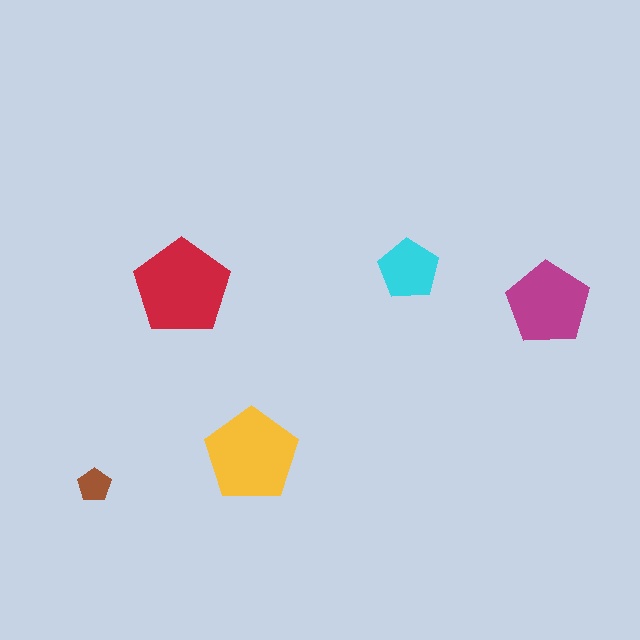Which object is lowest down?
The brown pentagon is bottommost.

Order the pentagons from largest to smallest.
the red one, the yellow one, the magenta one, the cyan one, the brown one.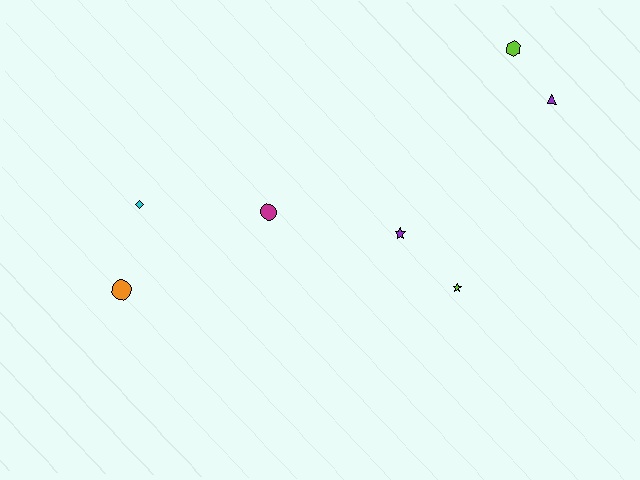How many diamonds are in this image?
There is 1 diamond.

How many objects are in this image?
There are 7 objects.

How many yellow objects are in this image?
There are no yellow objects.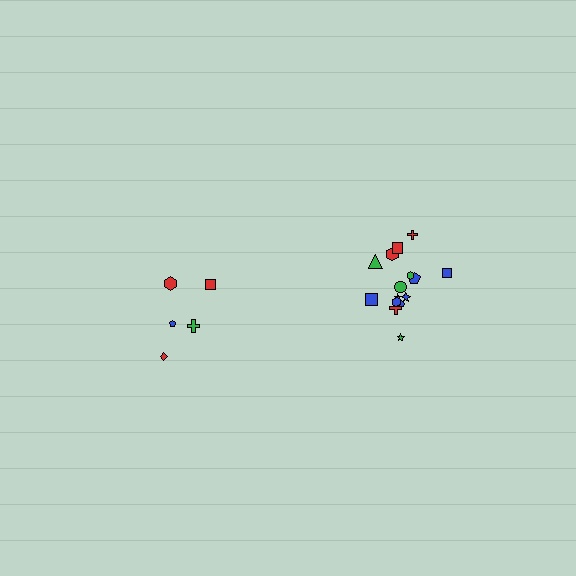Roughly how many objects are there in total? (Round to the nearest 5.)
Roughly 20 objects in total.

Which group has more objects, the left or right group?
The right group.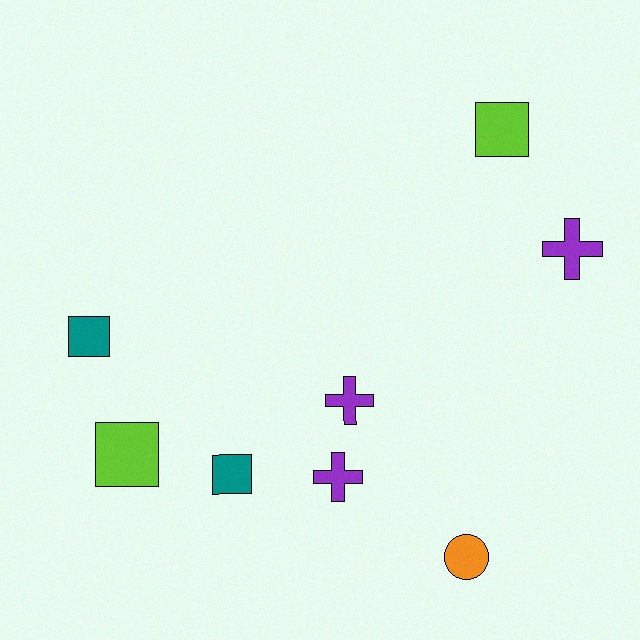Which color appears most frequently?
Purple, with 3 objects.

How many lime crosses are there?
There are no lime crosses.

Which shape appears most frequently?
Square, with 4 objects.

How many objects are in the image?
There are 8 objects.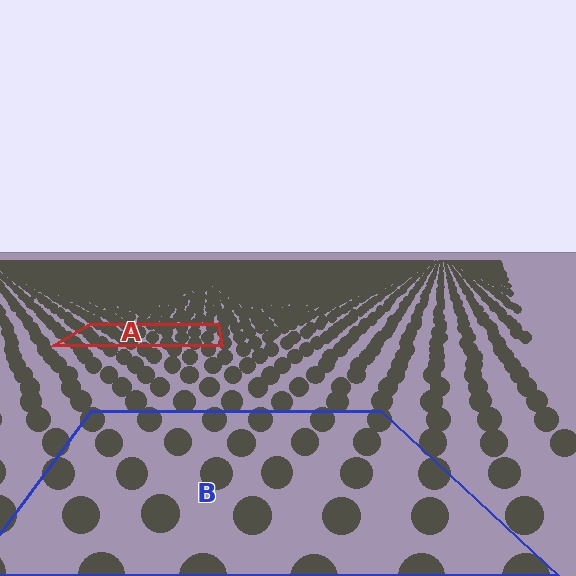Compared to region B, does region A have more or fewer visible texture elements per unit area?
Region A has more texture elements per unit area — they are packed more densely because it is farther away.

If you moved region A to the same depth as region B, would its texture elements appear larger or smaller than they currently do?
They would appear larger. At a closer depth, the same texture elements are projected at a bigger on-screen size.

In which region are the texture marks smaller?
The texture marks are smaller in region A, because it is farther away.